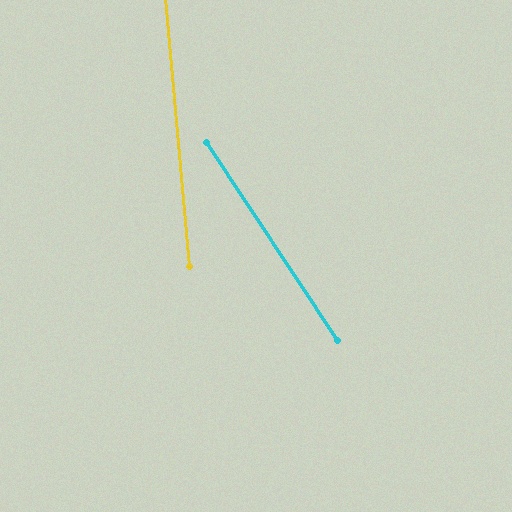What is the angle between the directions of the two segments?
Approximately 28 degrees.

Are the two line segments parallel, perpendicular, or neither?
Neither parallel nor perpendicular — they differ by about 28°.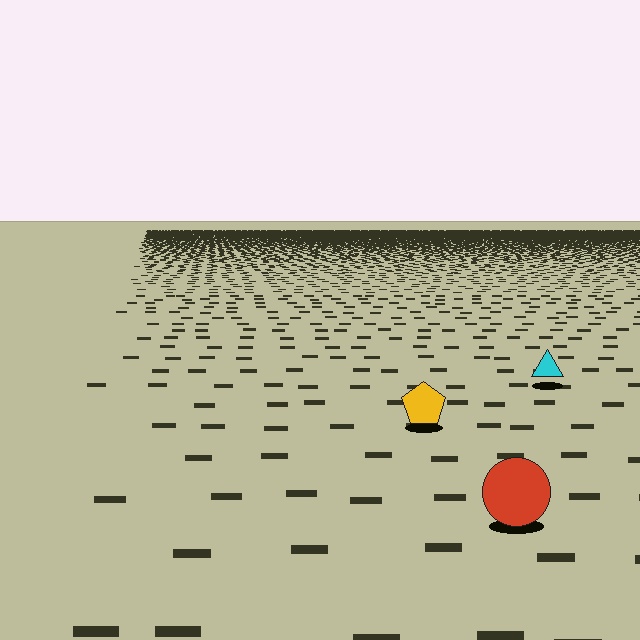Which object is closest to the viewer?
The red circle is closest. The texture marks near it are larger and more spread out.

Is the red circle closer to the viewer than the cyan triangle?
Yes. The red circle is closer — you can tell from the texture gradient: the ground texture is coarser near it.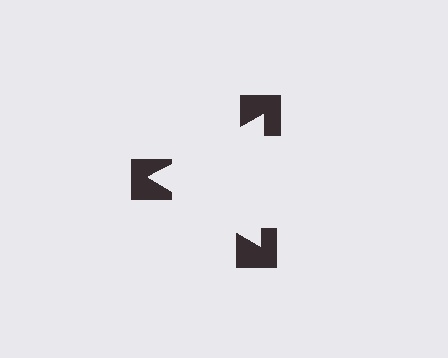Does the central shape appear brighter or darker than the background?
It typically appears slightly brighter than the background, even though no actual brightness change is drawn.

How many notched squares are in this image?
There are 3 — one at each vertex of the illusory triangle.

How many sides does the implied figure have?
3 sides.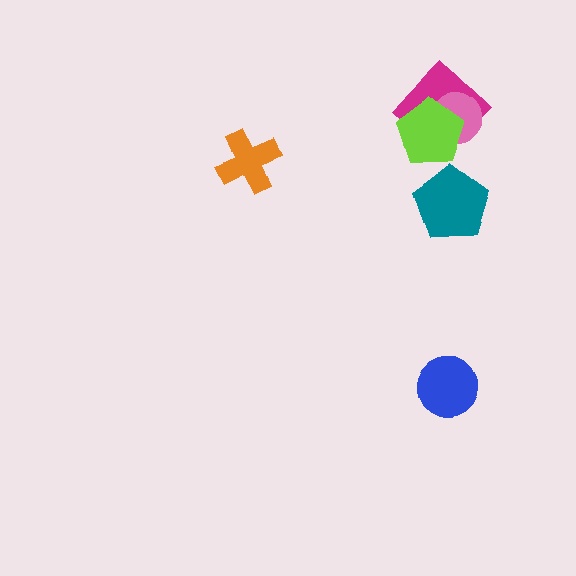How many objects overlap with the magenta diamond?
2 objects overlap with the magenta diamond.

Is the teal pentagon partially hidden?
No, no other shape covers it.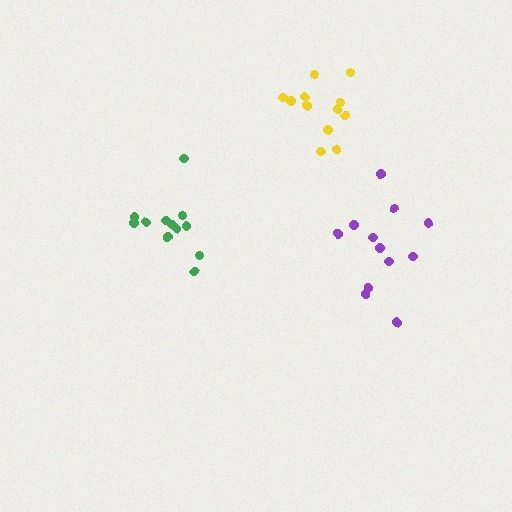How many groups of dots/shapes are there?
There are 3 groups.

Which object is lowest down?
The purple cluster is bottommost.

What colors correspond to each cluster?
The clusters are colored: yellow, purple, green.